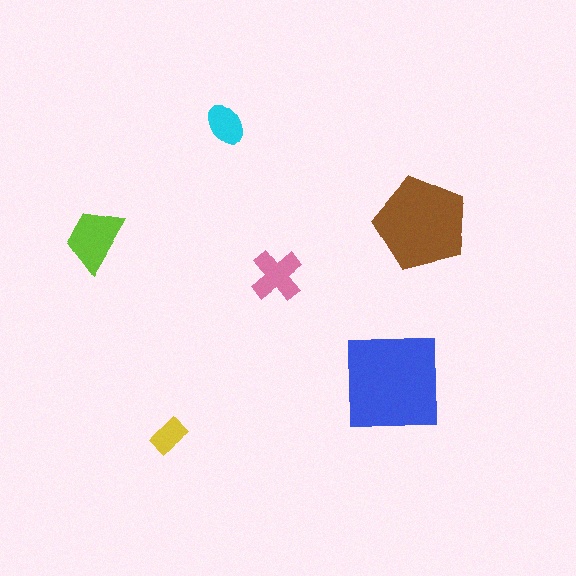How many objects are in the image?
There are 6 objects in the image.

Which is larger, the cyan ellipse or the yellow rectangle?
The cyan ellipse.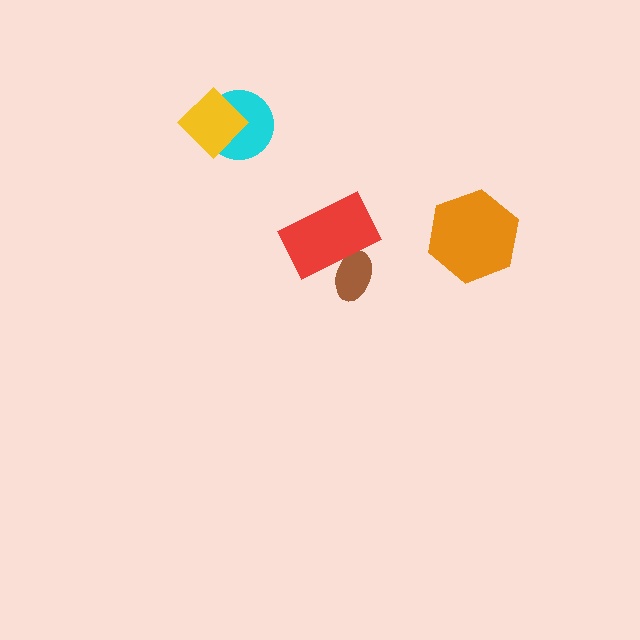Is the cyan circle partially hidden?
Yes, it is partially covered by another shape.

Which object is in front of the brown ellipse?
The red rectangle is in front of the brown ellipse.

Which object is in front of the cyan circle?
The yellow diamond is in front of the cyan circle.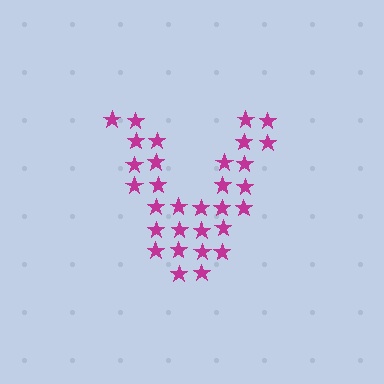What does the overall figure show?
The overall figure shows the letter V.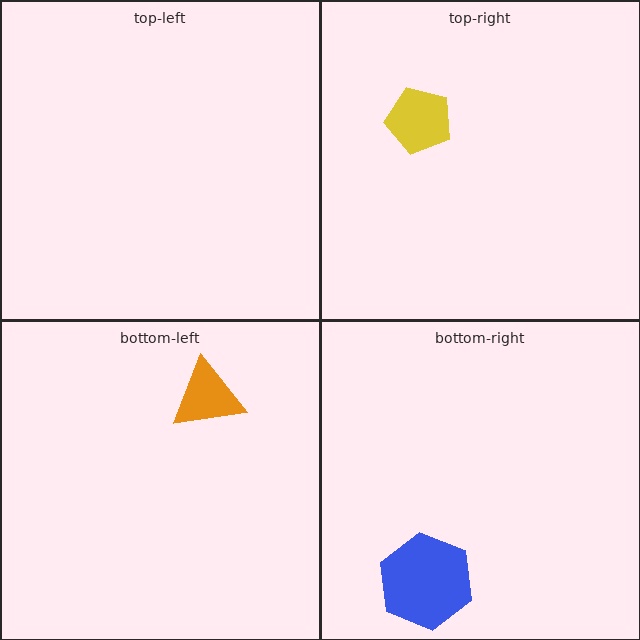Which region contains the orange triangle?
The bottom-left region.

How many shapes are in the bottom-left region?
1.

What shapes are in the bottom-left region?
The orange triangle.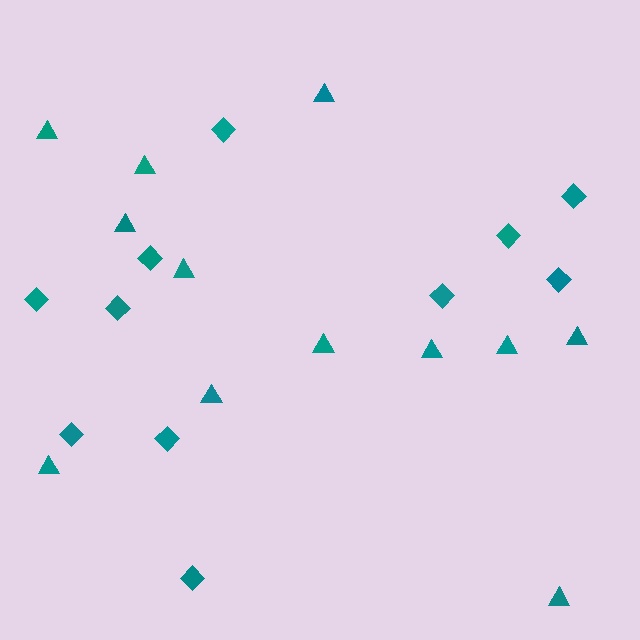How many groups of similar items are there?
There are 2 groups: one group of diamonds (11) and one group of triangles (12).